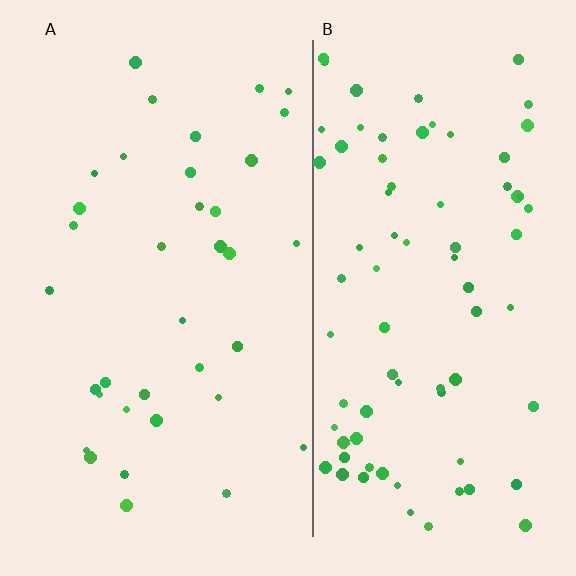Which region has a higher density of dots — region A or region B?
B (the right).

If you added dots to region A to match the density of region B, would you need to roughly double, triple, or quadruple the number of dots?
Approximately double.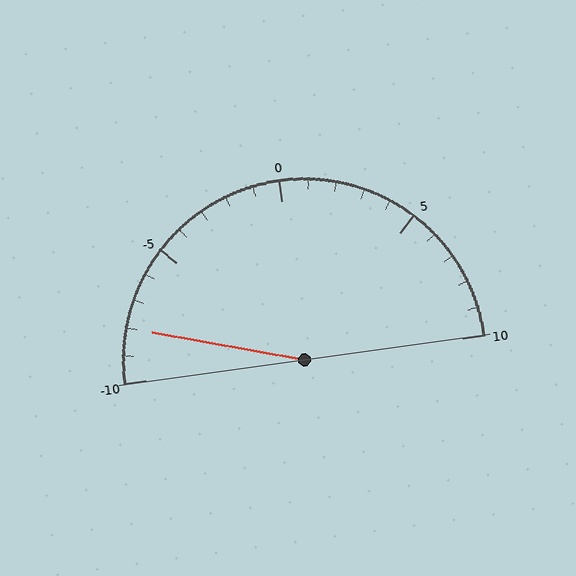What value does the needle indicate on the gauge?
The needle indicates approximately -8.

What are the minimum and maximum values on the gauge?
The gauge ranges from -10 to 10.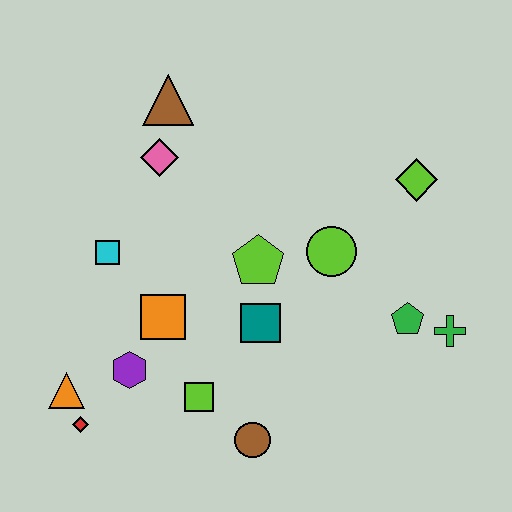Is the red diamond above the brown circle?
Yes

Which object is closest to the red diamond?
The orange triangle is closest to the red diamond.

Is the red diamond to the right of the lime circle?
No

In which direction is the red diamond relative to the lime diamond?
The red diamond is to the left of the lime diamond.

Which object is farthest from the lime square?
The lime diamond is farthest from the lime square.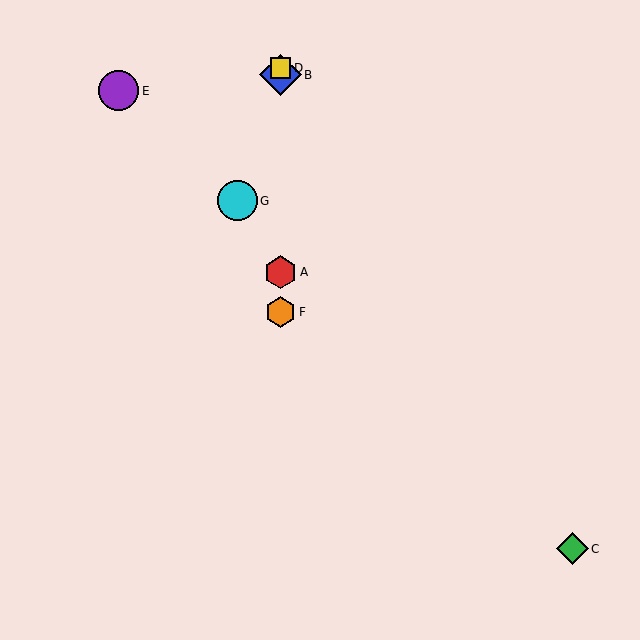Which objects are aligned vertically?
Objects A, B, D, F are aligned vertically.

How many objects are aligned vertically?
4 objects (A, B, D, F) are aligned vertically.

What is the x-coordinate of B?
Object B is at x≈280.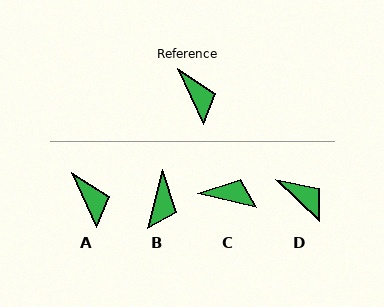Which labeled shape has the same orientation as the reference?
A.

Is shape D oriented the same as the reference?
No, it is off by about 21 degrees.